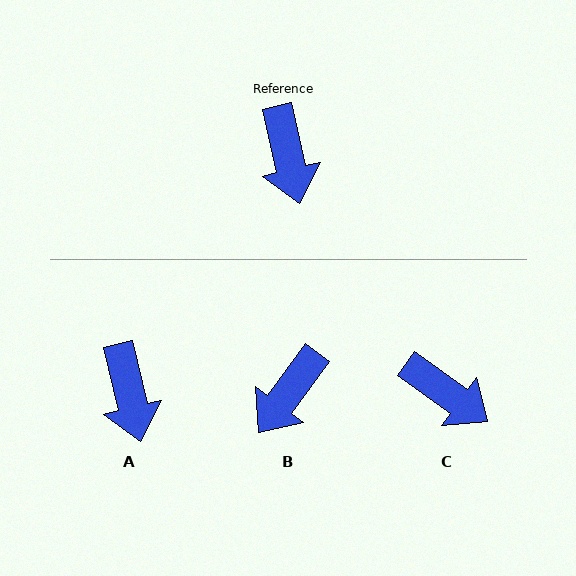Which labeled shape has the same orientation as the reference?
A.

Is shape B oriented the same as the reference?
No, it is off by about 50 degrees.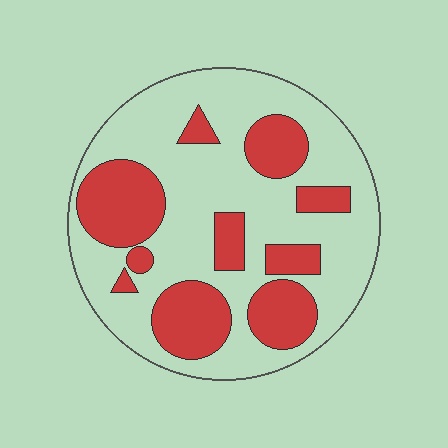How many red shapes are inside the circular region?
10.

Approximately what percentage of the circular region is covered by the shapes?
Approximately 35%.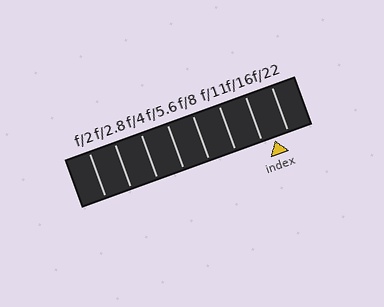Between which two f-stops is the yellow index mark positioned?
The index mark is between f/16 and f/22.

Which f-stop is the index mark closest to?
The index mark is closest to f/16.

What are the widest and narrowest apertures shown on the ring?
The widest aperture shown is f/2 and the narrowest is f/22.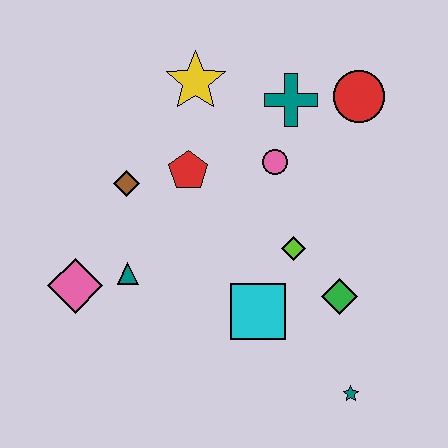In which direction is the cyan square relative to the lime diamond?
The cyan square is below the lime diamond.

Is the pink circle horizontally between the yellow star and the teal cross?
Yes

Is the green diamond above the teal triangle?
No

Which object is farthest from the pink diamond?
The red circle is farthest from the pink diamond.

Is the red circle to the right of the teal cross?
Yes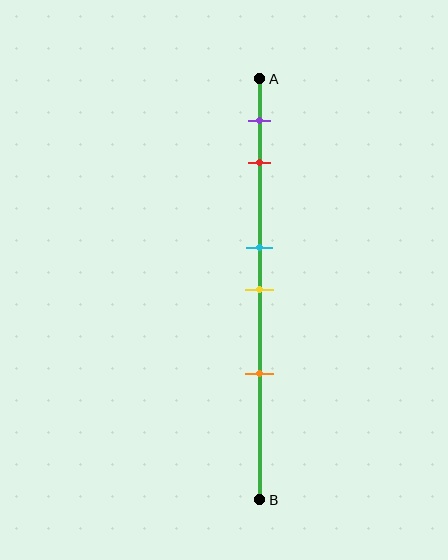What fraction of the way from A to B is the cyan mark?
The cyan mark is approximately 40% (0.4) of the way from A to B.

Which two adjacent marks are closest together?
The cyan and yellow marks are the closest adjacent pair.